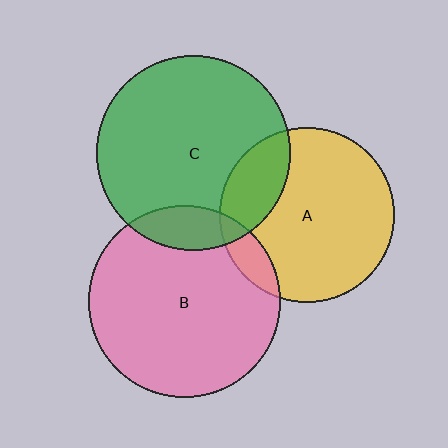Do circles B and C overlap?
Yes.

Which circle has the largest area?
Circle C (green).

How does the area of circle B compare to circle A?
Approximately 1.2 times.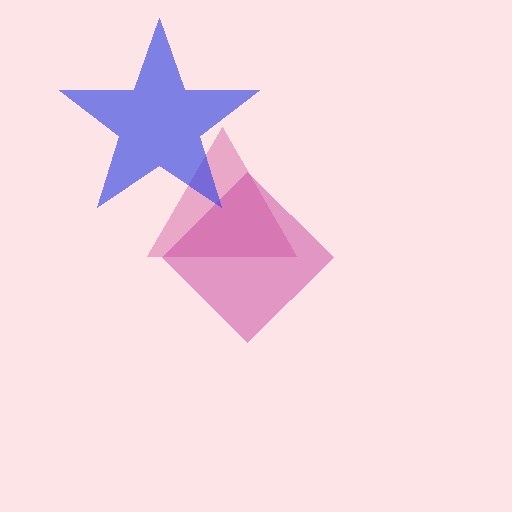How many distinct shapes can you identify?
There are 3 distinct shapes: a pink triangle, a magenta diamond, a blue star.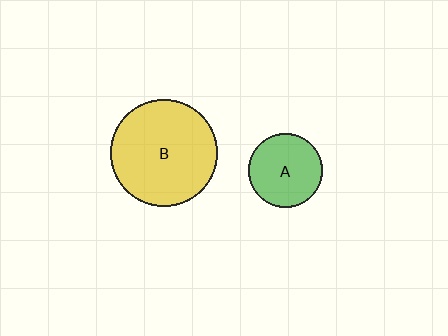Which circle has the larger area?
Circle B (yellow).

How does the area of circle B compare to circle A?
Approximately 2.1 times.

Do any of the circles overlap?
No, none of the circles overlap.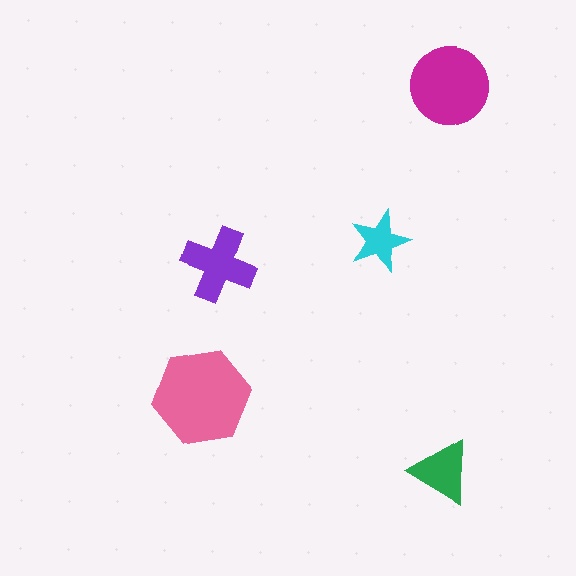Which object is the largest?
The pink hexagon.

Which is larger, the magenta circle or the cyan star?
The magenta circle.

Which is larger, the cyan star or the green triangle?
The green triangle.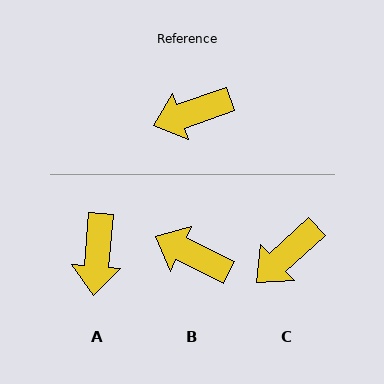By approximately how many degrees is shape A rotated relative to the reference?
Approximately 66 degrees counter-clockwise.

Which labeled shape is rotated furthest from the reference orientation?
A, about 66 degrees away.